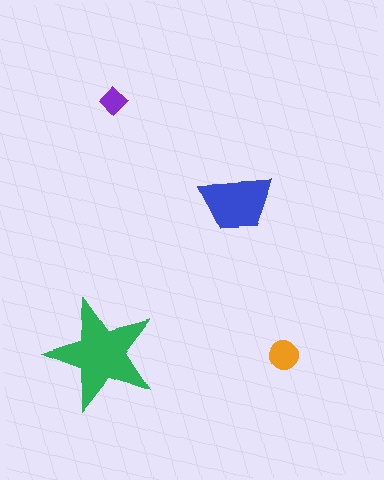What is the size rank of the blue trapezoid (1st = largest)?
2nd.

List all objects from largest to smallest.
The green star, the blue trapezoid, the orange circle, the purple diamond.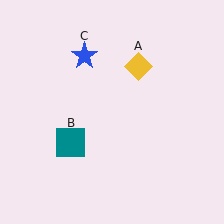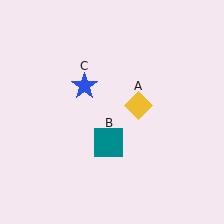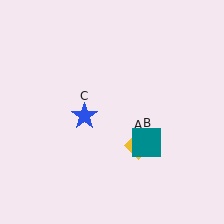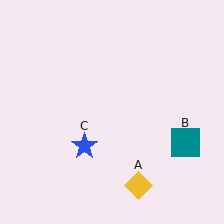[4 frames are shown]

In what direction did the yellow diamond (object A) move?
The yellow diamond (object A) moved down.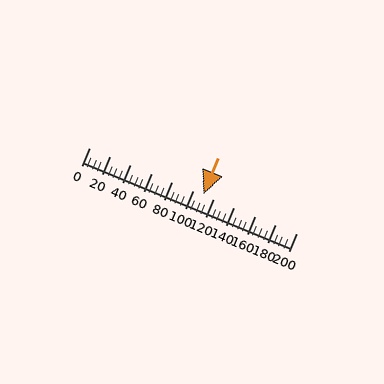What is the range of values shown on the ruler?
The ruler shows values from 0 to 200.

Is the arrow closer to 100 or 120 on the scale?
The arrow is closer to 120.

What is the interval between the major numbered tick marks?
The major tick marks are spaced 20 units apart.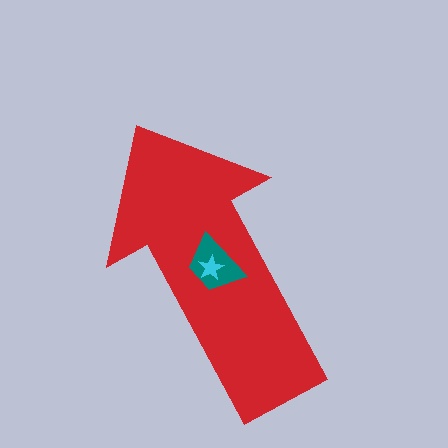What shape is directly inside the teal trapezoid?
The cyan star.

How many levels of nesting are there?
3.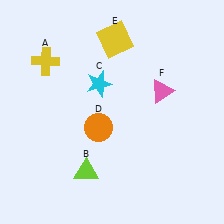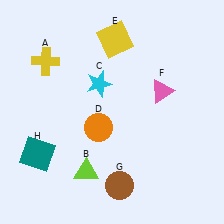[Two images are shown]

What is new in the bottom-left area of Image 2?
A teal square (H) was added in the bottom-left area of Image 2.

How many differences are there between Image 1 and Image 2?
There are 2 differences between the two images.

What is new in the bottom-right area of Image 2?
A brown circle (G) was added in the bottom-right area of Image 2.